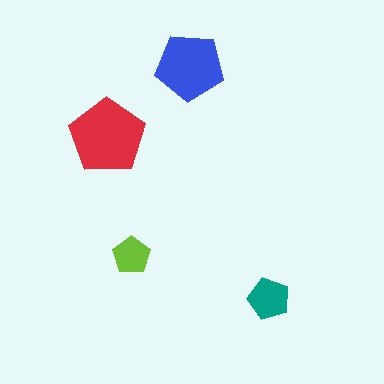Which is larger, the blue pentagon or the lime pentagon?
The blue one.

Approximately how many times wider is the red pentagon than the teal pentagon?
About 2 times wider.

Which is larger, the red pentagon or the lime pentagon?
The red one.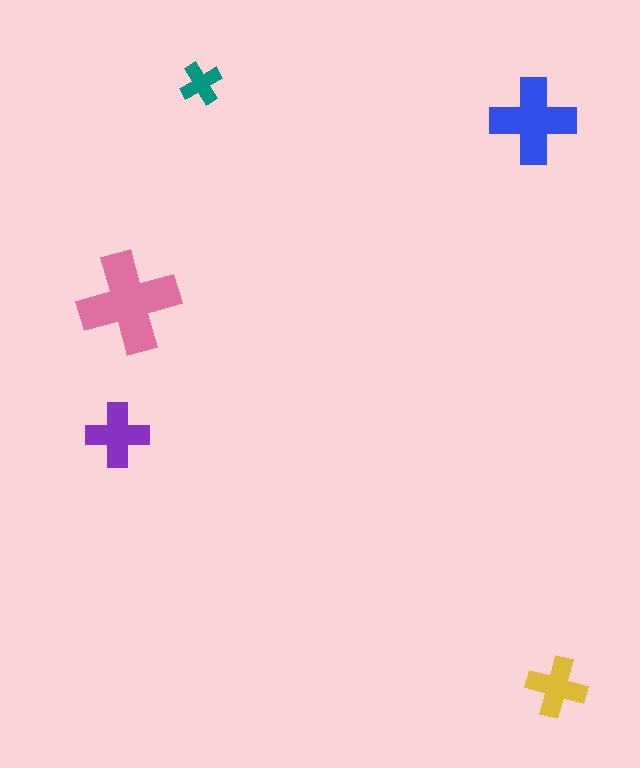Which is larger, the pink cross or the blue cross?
The pink one.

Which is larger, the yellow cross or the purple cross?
The purple one.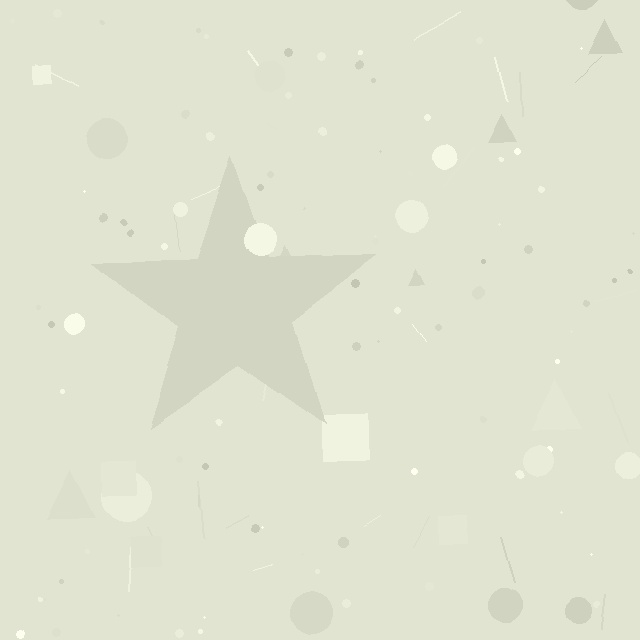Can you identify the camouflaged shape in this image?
The camouflaged shape is a star.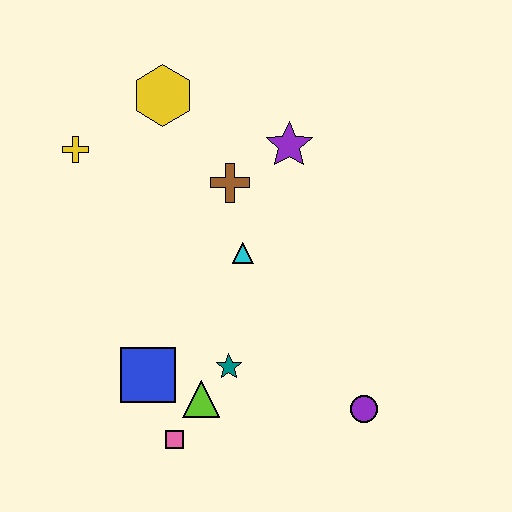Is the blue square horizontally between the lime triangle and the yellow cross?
Yes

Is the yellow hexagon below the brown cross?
No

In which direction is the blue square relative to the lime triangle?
The blue square is to the left of the lime triangle.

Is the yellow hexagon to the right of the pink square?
No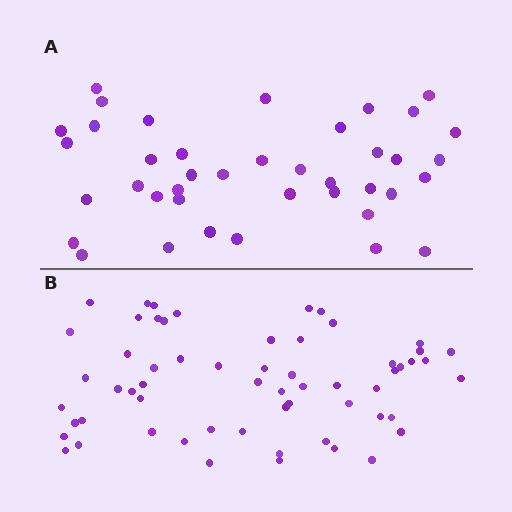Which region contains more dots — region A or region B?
Region B (the bottom region) has more dots.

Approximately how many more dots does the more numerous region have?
Region B has approximately 20 more dots than region A.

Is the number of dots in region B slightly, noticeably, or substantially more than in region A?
Region B has substantially more. The ratio is roughly 1.5 to 1.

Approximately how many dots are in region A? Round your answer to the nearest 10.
About 40 dots.